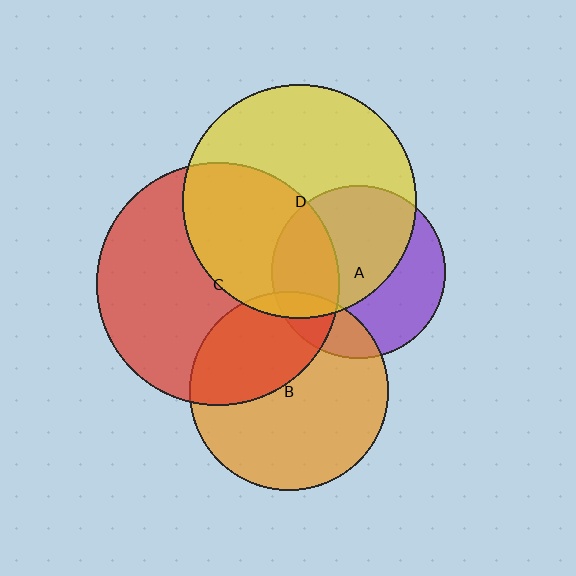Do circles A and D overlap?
Yes.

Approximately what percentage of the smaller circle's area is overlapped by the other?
Approximately 60%.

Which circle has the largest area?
Circle C (red).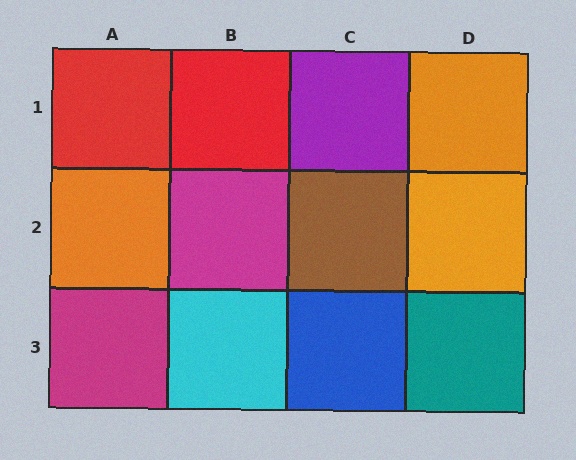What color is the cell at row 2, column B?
Magenta.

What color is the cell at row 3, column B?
Cyan.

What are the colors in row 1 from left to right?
Red, red, purple, orange.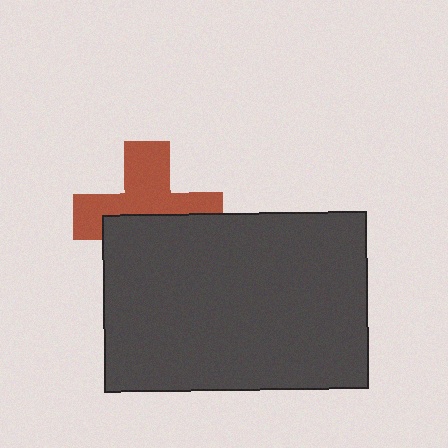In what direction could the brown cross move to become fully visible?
The brown cross could move up. That would shift it out from behind the dark gray rectangle entirely.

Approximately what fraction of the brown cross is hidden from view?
Roughly 46% of the brown cross is hidden behind the dark gray rectangle.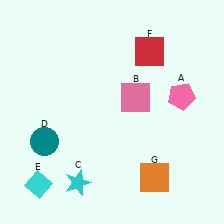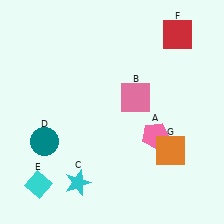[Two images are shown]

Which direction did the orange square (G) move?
The orange square (G) moved up.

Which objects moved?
The objects that moved are: the pink pentagon (A), the red square (F), the orange square (G).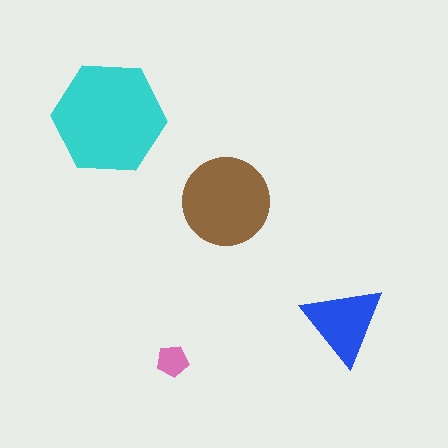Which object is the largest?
The cyan hexagon.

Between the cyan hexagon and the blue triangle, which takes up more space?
The cyan hexagon.